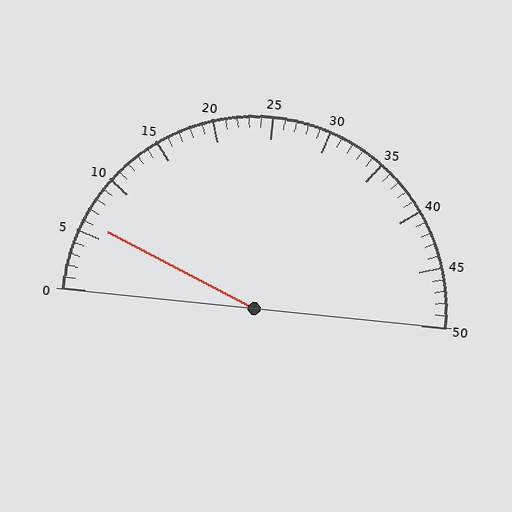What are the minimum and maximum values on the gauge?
The gauge ranges from 0 to 50.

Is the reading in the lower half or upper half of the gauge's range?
The reading is in the lower half of the range (0 to 50).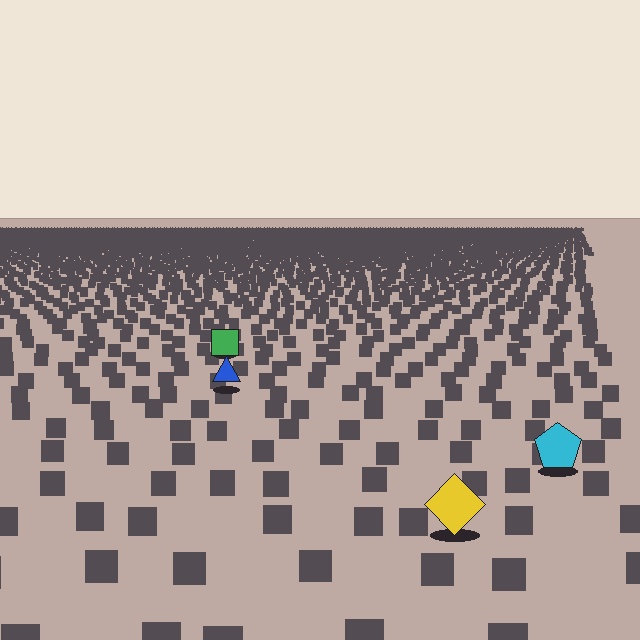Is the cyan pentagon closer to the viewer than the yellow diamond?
No. The yellow diamond is closer — you can tell from the texture gradient: the ground texture is coarser near it.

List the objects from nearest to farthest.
From nearest to farthest: the yellow diamond, the cyan pentagon, the blue triangle, the green square.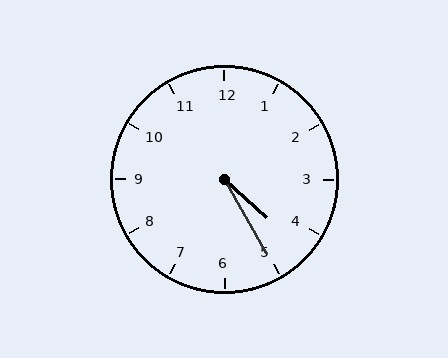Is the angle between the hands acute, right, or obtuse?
It is acute.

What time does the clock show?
4:25.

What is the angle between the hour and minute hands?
Approximately 18 degrees.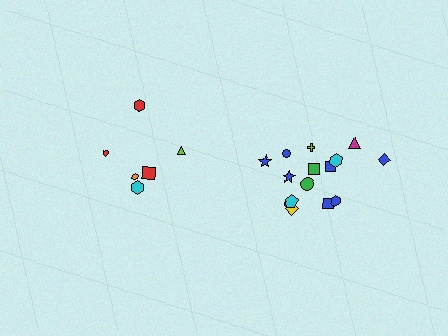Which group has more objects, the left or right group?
The right group.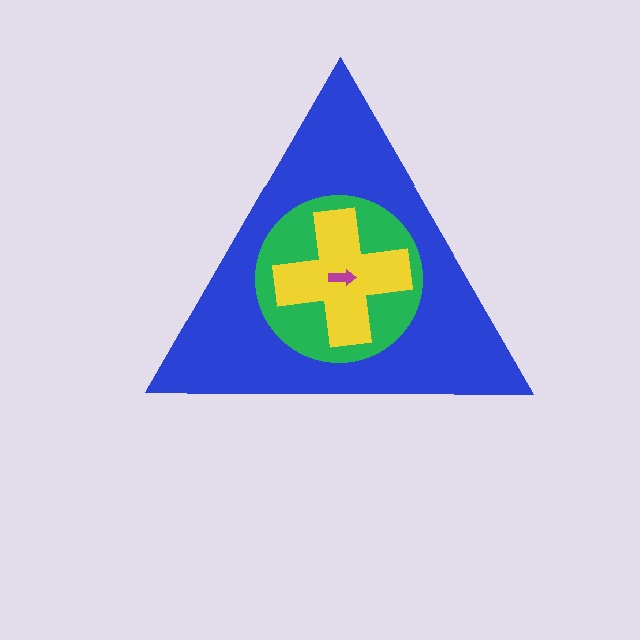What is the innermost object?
The magenta arrow.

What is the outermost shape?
The blue triangle.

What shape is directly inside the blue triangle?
The green circle.